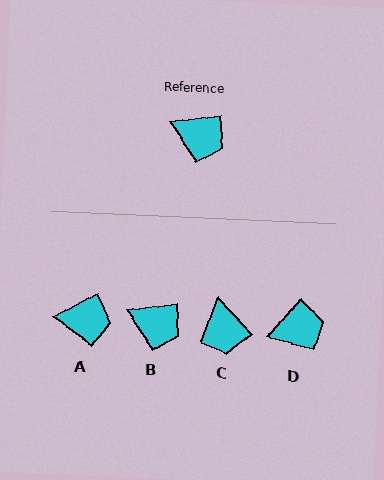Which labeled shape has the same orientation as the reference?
B.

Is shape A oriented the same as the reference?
No, it is off by about 21 degrees.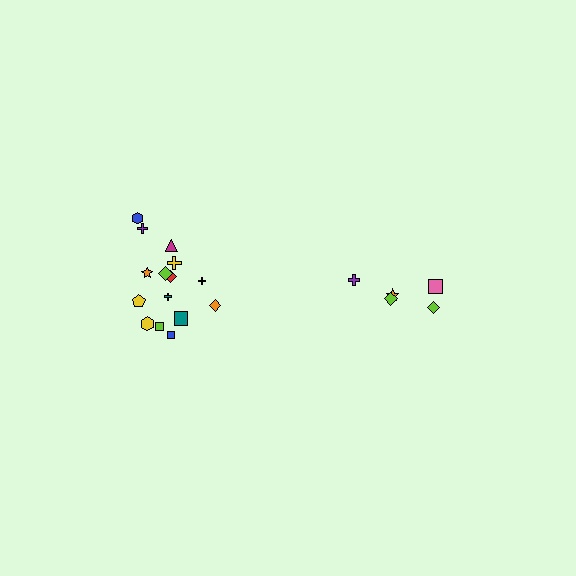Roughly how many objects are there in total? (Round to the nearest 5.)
Roughly 20 objects in total.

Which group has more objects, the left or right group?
The left group.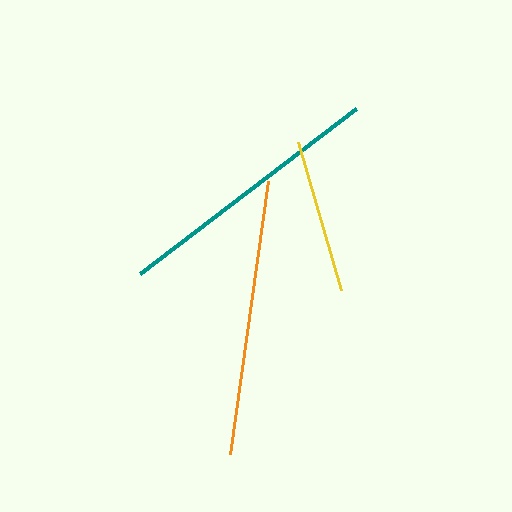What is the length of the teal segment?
The teal segment is approximately 272 pixels long.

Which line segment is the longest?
The orange line is the longest at approximately 276 pixels.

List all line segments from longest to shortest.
From longest to shortest: orange, teal, yellow.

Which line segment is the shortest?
The yellow line is the shortest at approximately 155 pixels.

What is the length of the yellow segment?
The yellow segment is approximately 155 pixels long.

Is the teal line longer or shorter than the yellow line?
The teal line is longer than the yellow line.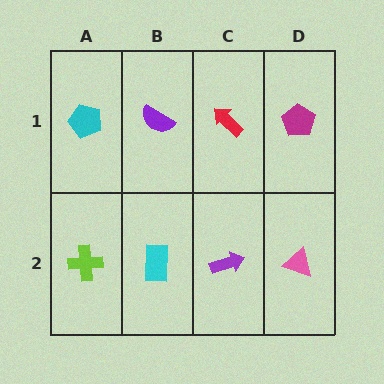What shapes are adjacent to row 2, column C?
A red arrow (row 1, column C), a cyan rectangle (row 2, column B), a pink triangle (row 2, column D).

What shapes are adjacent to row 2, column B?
A purple semicircle (row 1, column B), a lime cross (row 2, column A), a purple arrow (row 2, column C).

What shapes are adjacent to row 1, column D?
A pink triangle (row 2, column D), a red arrow (row 1, column C).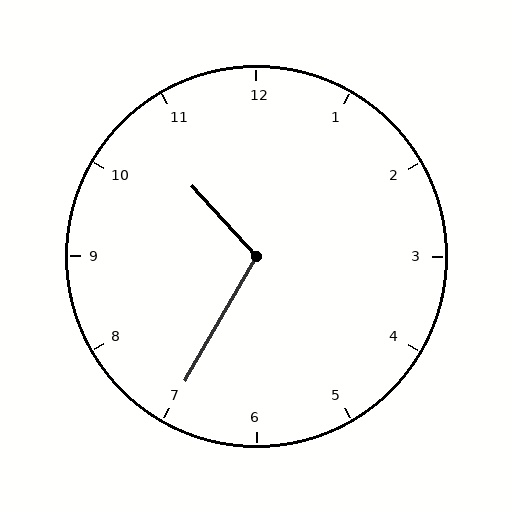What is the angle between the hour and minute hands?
Approximately 108 degrees.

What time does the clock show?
10:35.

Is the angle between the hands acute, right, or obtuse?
It is obtuse.